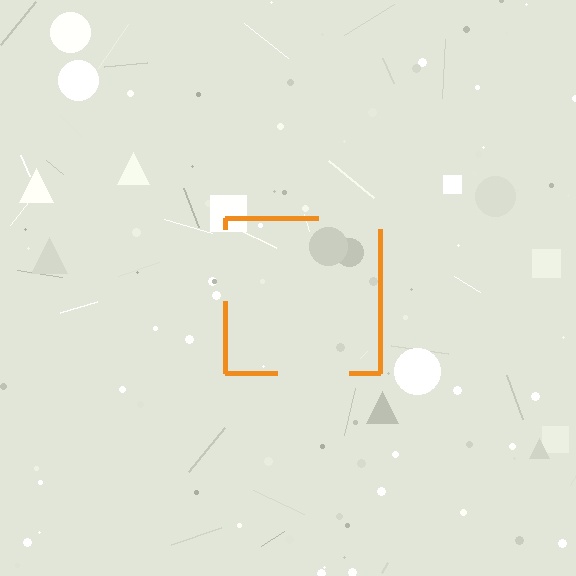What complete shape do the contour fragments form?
The contour fragments form a square.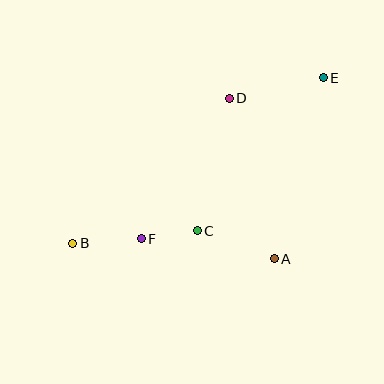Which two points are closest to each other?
Points C and F are closest to each other.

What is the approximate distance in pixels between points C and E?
The distance between C and E is approximately 198 pixels.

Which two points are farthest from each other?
Points B and E are farthest from each other.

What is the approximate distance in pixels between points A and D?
The distance between A and D is approximately 167 pixels.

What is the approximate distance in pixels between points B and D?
The distance between B and D is approximately 213 pixels.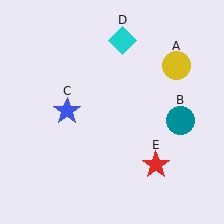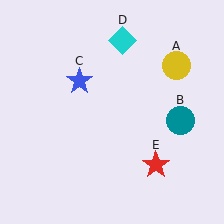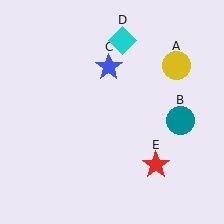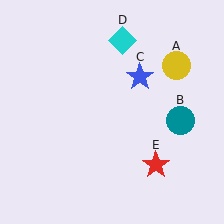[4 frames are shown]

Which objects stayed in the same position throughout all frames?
Yellow circle (object A) and teal circle (object B) and cyan diamond (object D) and red star (object E) remained stationary.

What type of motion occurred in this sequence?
The blue star (object C) rotated clockwise around the center of the scene.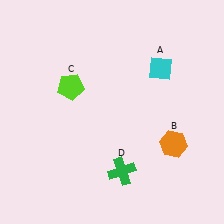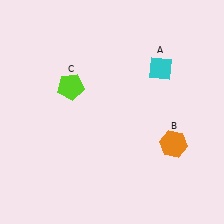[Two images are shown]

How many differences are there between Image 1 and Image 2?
There is 1 difference between the two images.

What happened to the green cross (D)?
The green cross (D) was removed in Image 2. It was in the bottom-right area of Image 1.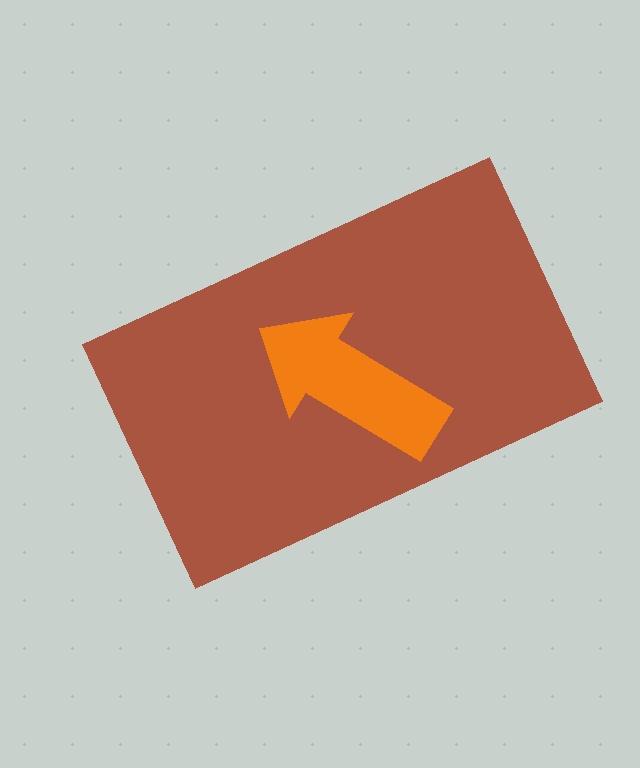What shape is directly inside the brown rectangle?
The orange arrow.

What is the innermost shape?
The orange arrow.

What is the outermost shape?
The brown rectangle.